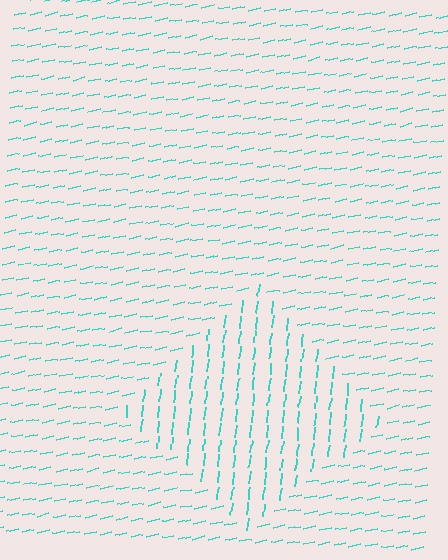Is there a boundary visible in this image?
Yes, there is a texture boundary formed by a change in line orientation.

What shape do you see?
I see a diamond.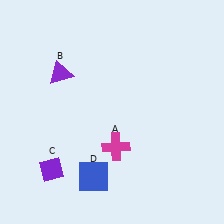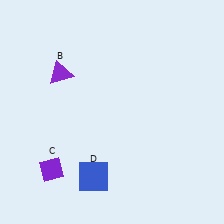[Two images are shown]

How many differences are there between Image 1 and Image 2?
There is 1 difference between the two images.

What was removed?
The magenta cross (A) was removed in Image 2.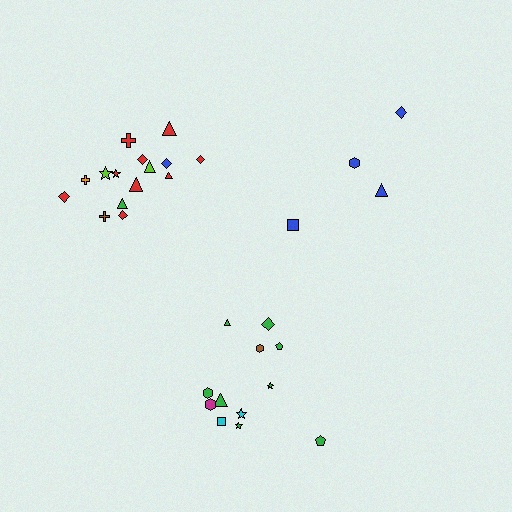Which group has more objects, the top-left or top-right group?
The top-left group.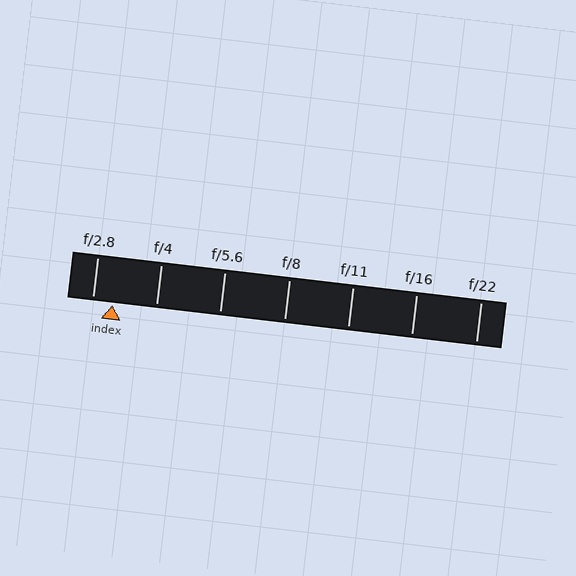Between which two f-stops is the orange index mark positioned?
The index mark is between f/2.8 and f/4.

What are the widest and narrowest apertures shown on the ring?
The widest aperture shown is f/2.8 and the narrowest is f/22.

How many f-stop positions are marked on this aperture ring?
There are 7 f-stop positions marked.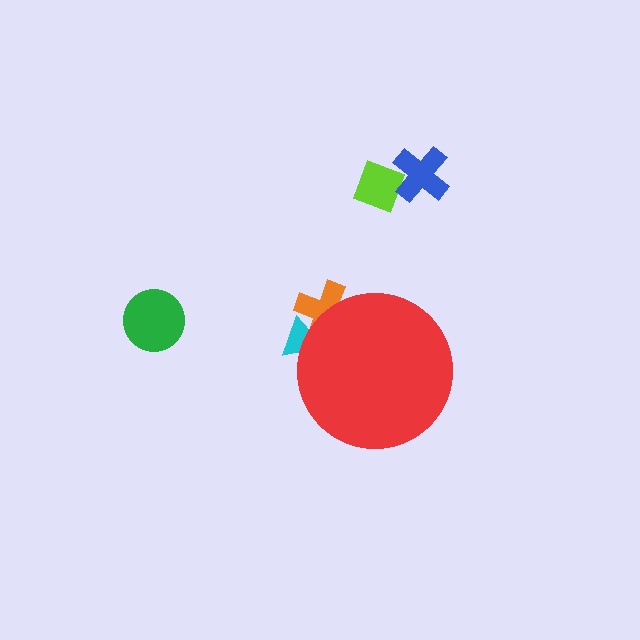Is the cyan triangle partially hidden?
Yes, the cyan triangle is partially hidden behind the red circle.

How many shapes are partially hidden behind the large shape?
2 shapes are partially hidden.